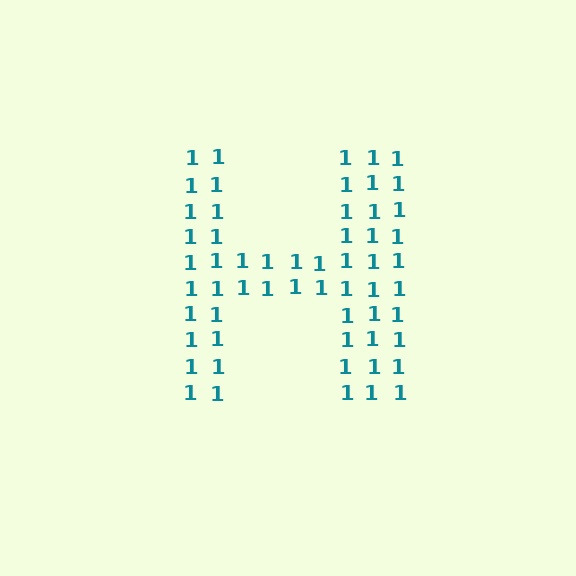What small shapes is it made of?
It is made of small digit 1's.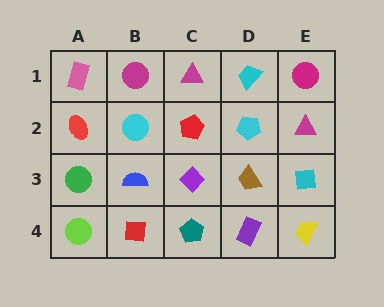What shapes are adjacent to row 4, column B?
A blue semicircle (row 3, column B), a lime circle (row 4, column A), a teal pentagon (row 4, column C).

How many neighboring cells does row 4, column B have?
3.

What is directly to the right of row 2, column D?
A magenta triangle.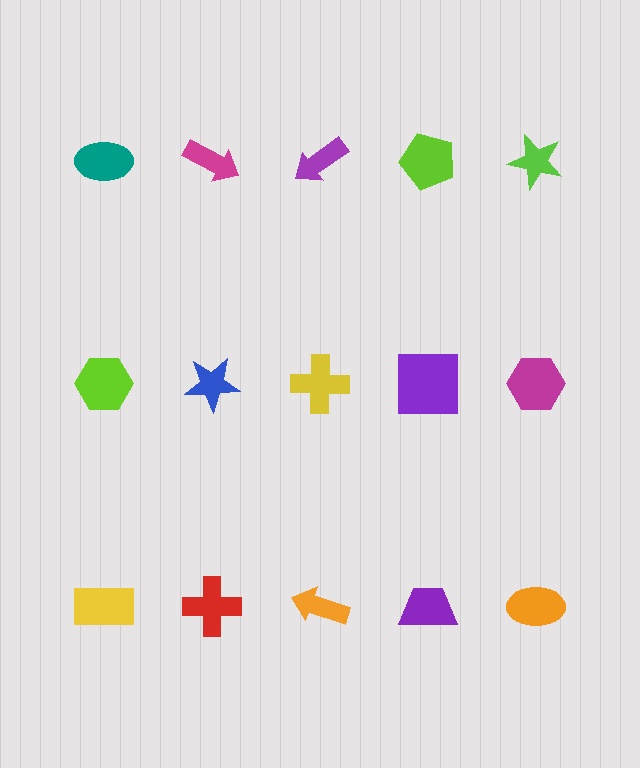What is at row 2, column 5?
A magenta hexagon.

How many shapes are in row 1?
5 shapes.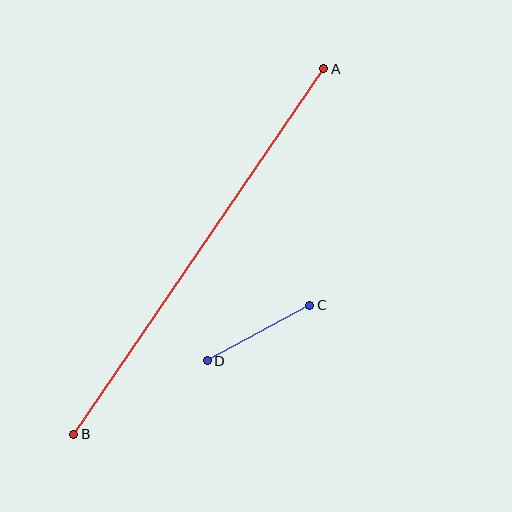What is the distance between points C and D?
The distance is approximately 117 pixels.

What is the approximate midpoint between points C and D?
The midpoint is at approximately (259, 333) pixels.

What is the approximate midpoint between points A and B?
The midpoint is at approximately (199, 251) pixels.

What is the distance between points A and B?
The distance is approximately 442 pixels.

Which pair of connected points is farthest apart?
Points A and B are farthest apart.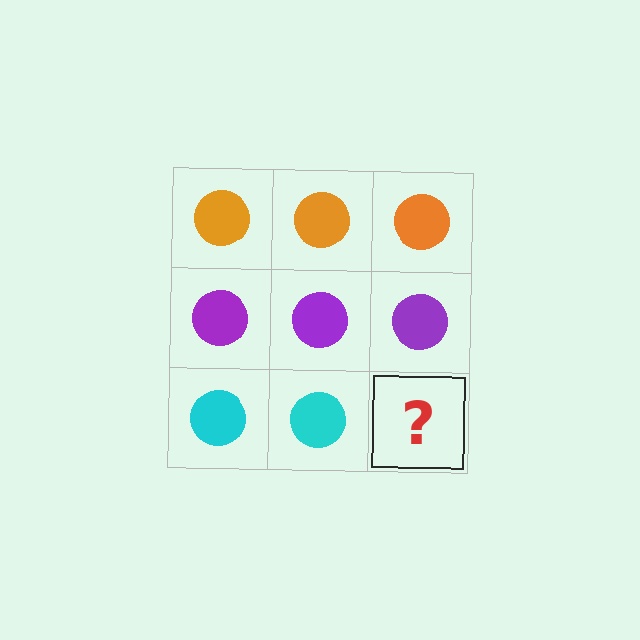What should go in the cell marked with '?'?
The missing cell should contain a cyan circle.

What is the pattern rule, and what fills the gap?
The rule is that each row has a consistent color. The gap should be filled with a cyan circle.